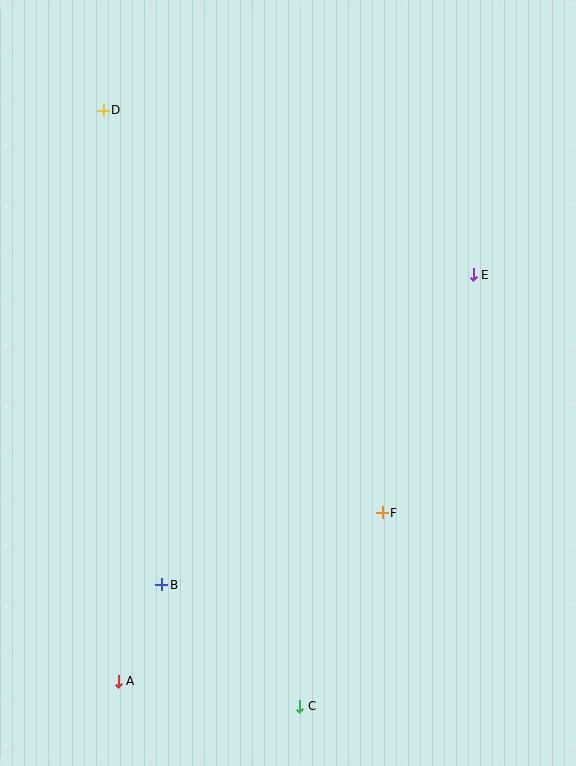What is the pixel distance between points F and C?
The distance between F and C is 211 pixels.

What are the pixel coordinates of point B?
Point B is at (162, 585).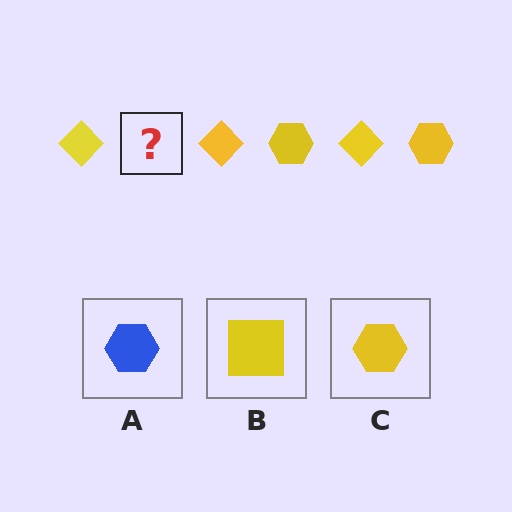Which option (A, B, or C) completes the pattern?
C.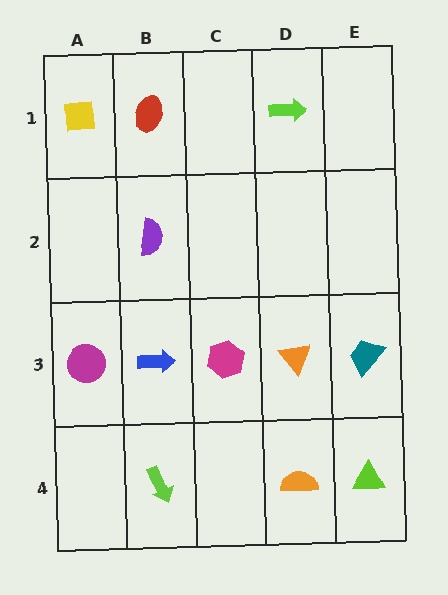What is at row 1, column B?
A red ellipse.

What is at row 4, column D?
An orange semicircle.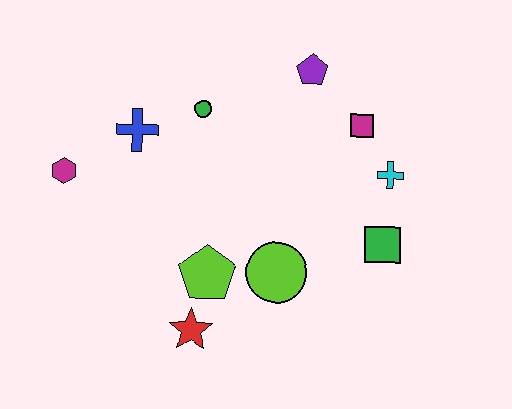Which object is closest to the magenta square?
The cyan cross is closest to the magenta square.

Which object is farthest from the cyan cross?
The magenta hexagon is farthest from the cyan cross.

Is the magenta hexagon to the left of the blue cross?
Yes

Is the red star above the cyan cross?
No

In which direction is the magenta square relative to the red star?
The magenta square is above the red star.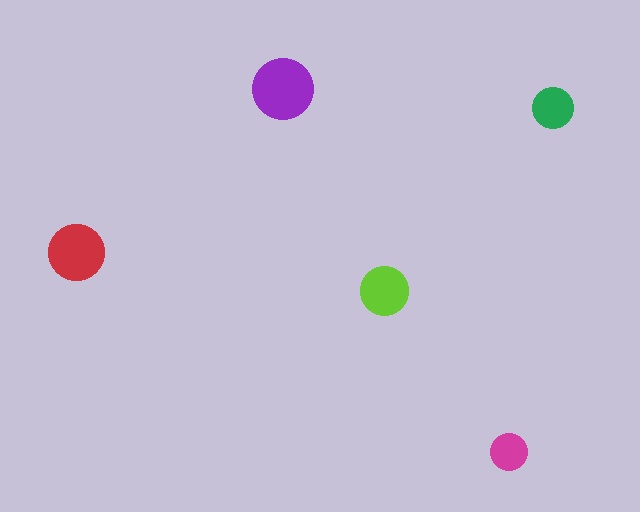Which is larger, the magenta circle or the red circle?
The red one.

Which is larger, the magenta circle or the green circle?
The green one.